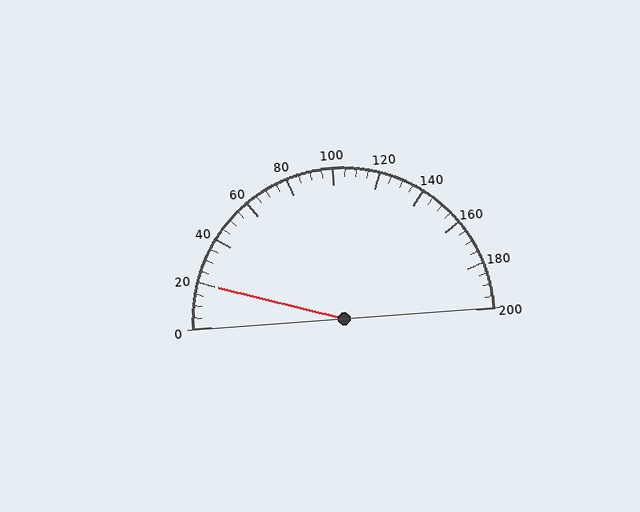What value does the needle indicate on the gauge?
The needle indicates approximately 20.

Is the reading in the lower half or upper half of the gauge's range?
The reading is in the lower half of the range (0 to 200).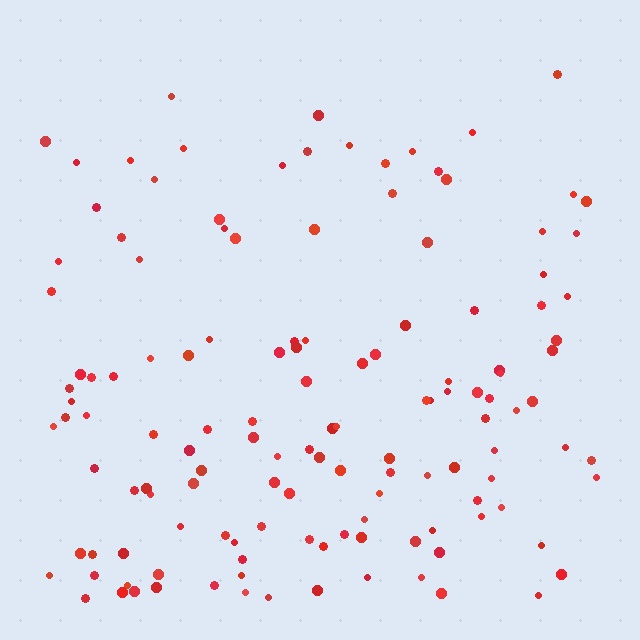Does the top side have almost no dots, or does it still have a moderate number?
Still a moderate number, just noticeably fewer than the bottom.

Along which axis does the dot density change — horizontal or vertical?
Vertical.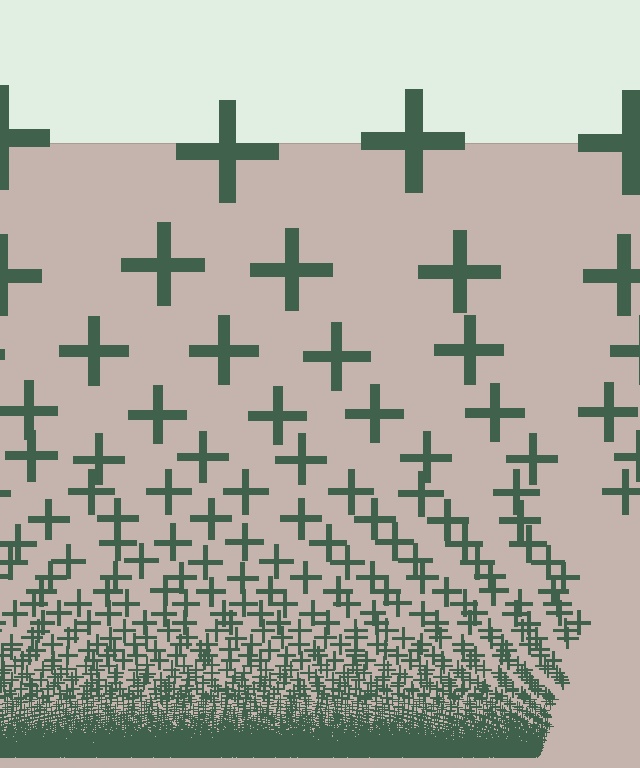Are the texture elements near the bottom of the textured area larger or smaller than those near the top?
Smaller. The gradient is inverted — elements near the bottom are smaller and denser.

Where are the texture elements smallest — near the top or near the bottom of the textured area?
Near the bottom.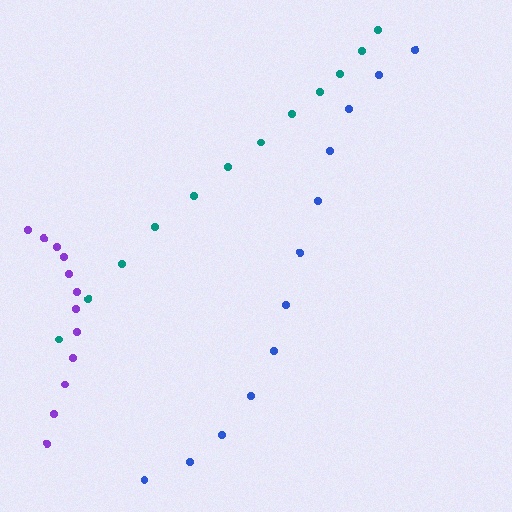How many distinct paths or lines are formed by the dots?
There are 3 distinct paths.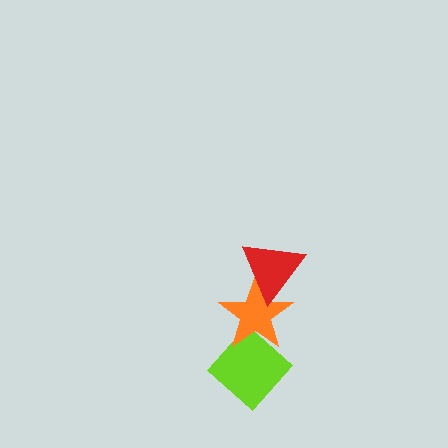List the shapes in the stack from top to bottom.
From top to bottom: the red triangle, the orange star, the lime diamond.